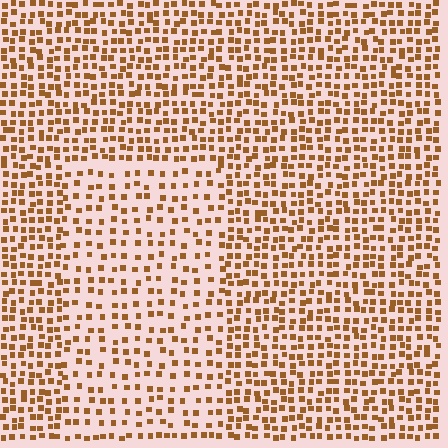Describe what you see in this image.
The image contains small brown elements arranged at two different densities. A rectangle-shaped region is visible where the elements are less densely packed than the surrounding area.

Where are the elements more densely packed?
The elements are more densely packed outside the rectangle boundary.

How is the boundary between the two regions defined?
The boundary is defined by a change in element density (approximately 1.8x ratio). All elements are the same color, size, and shape.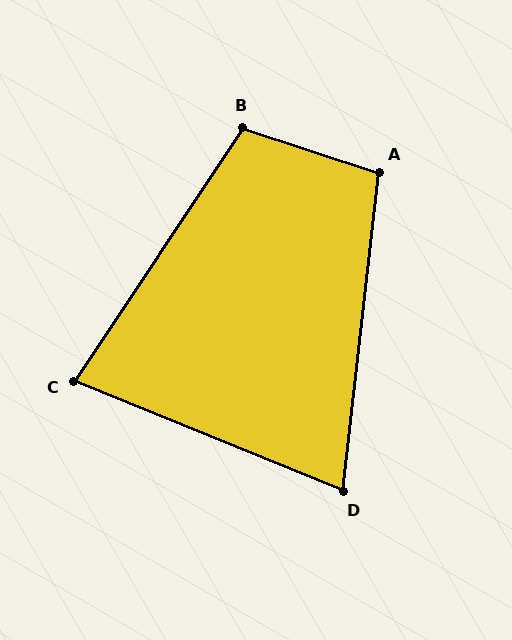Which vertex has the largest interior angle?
B, at approximately 106 degrees.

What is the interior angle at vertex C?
Approximately 79 degrees (acute).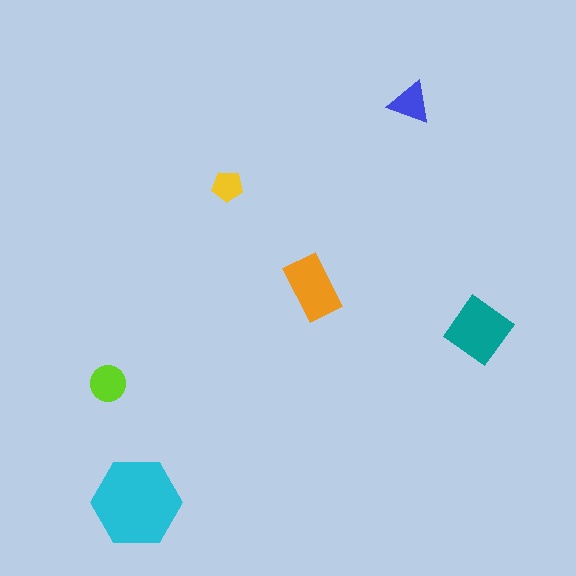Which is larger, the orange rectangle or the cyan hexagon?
The cyan hexagon.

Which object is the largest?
The cyan hexagon.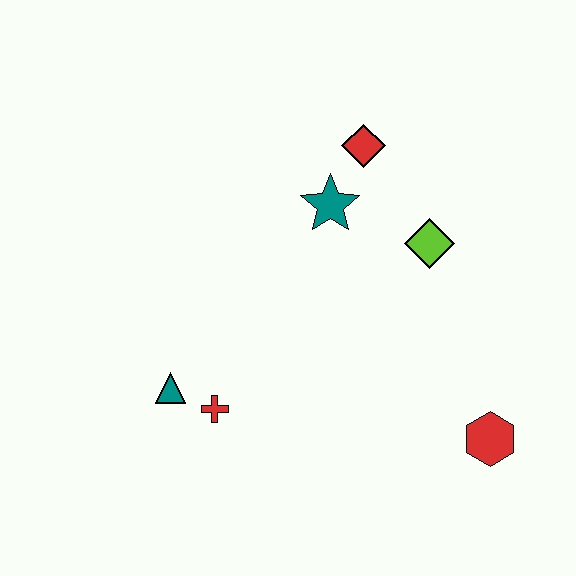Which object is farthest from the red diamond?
The red hexagon is farthest from the red diamond.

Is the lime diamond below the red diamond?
Yes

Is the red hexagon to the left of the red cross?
No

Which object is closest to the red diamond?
The teal star is closest to the red diamond.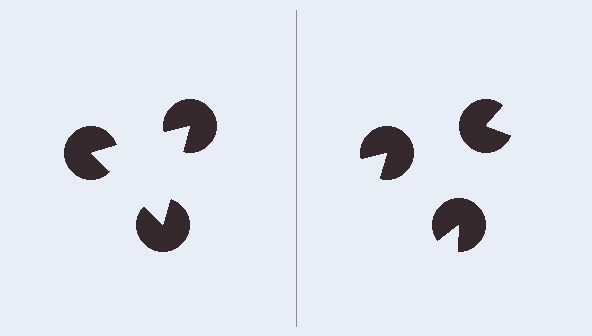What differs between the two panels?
The pac-man discs are positioned identically on both sides; only the wedge orientations differ. On the left they align to a triangle; on the right they are misaligned.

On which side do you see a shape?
An illusory triangle appears on the left side. On the right side the wedge cuts are rotated, so no coherent shape forms.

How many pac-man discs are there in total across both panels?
6 — 3 on each side.